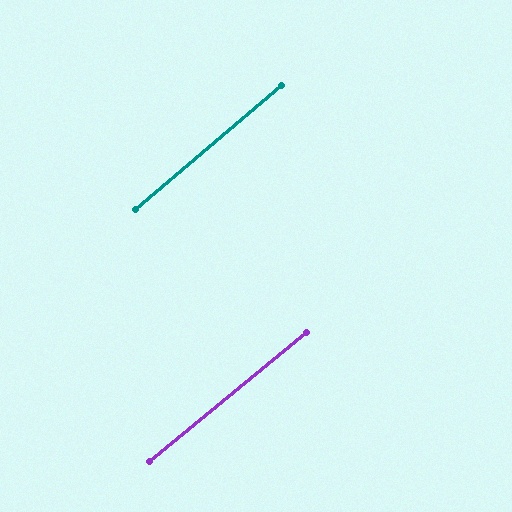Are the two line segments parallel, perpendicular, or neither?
Parallel — their directions differ by only 0.9°.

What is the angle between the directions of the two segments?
Approximately 1 degree.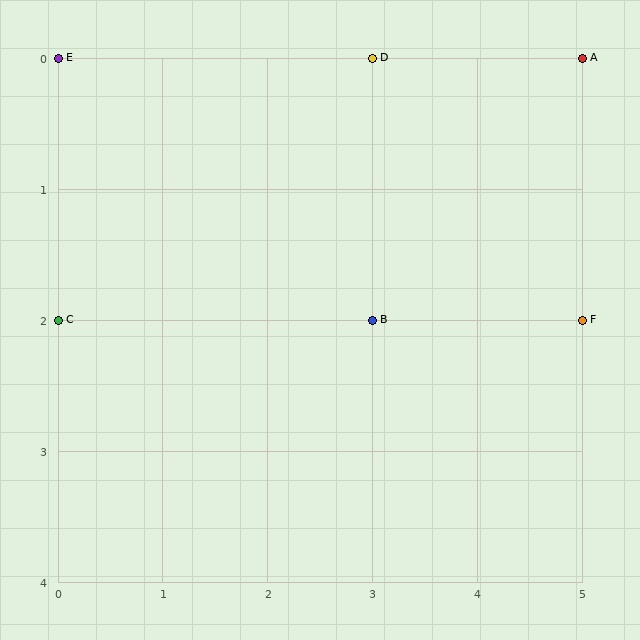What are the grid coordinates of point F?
Point F is at grid coordinates (5, 2).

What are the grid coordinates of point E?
Point E is at grid coordinates (0, 0).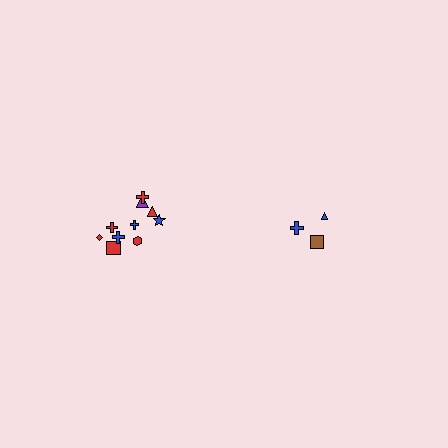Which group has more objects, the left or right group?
The left group.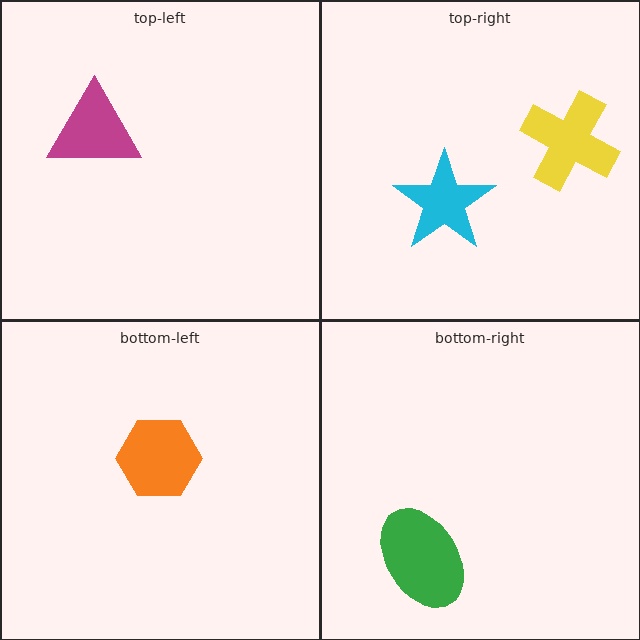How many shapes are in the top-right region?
2.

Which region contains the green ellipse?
The bottom-right region.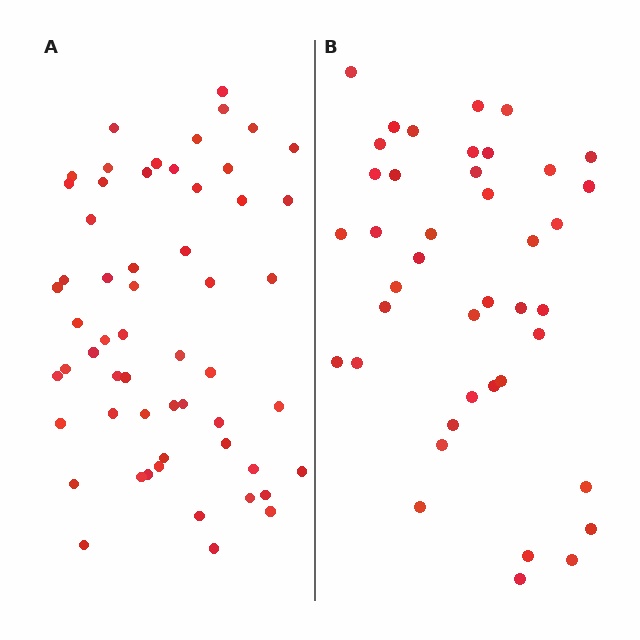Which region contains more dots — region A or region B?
Region A (the left region) has more dots.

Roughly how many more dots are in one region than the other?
Region A has approximately 15 more dots than region B.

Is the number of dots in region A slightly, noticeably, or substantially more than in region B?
Region A has noticeably more, but not dramatically so. The ratio is roughly 1.4 to 1.